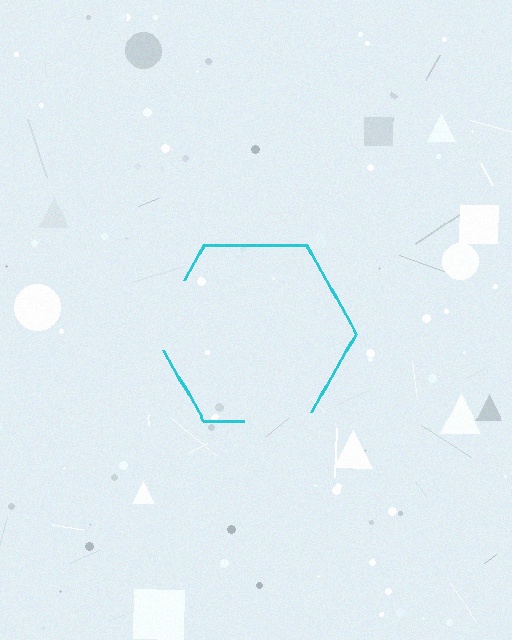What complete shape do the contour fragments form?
The contour fragments form a hexagon.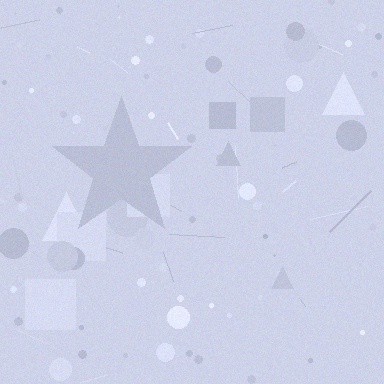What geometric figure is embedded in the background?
A star is embedded in the background.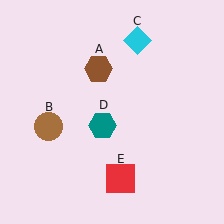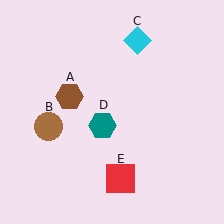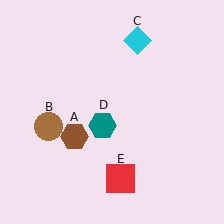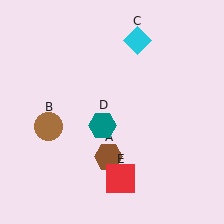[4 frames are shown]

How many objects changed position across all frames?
1 object changed position: brown hexagon (object A).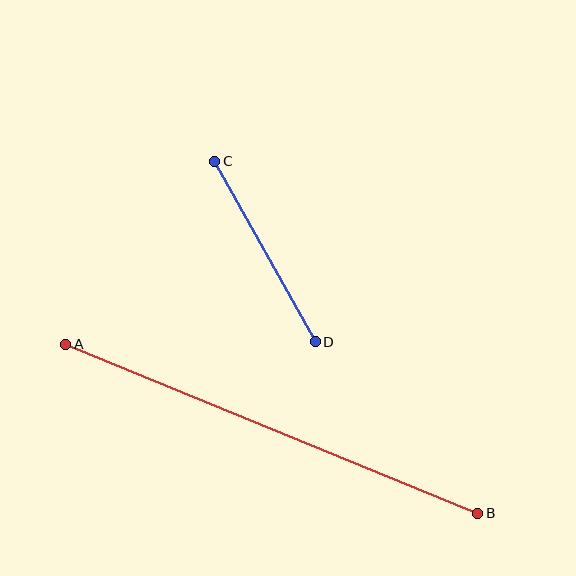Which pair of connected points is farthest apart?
Points A and B are farthest apart.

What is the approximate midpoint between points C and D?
The midpoint is at approximately (265, 252) pixels.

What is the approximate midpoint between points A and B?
The midpoint is at approximately (272, 429) pixels.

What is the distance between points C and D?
The distance is approximately 207 pixels.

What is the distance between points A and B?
The distance is approximately 445 pixels.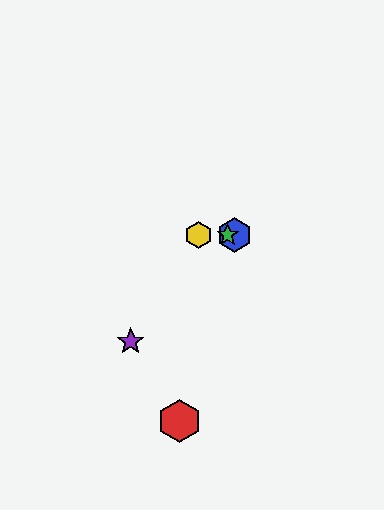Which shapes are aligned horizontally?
The blue hexagon, the green star, the yellow hexagon are aligned horizontally.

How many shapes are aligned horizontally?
3 shapes (the blue hexagon, the green star, the yellow hexagon) are aligned horizontally.